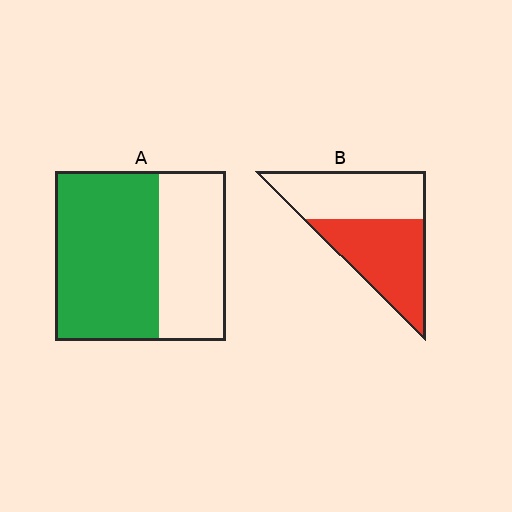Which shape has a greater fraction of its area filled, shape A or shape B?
Shape A.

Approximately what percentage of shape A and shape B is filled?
A is approximately 60% and B is approximately 50%.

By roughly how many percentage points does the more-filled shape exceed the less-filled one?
By roughly 10 percentage points (A over B).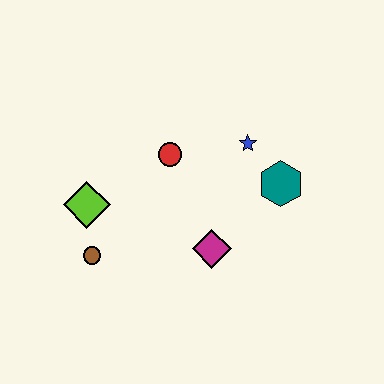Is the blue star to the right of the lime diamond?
Yes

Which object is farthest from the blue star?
The brown circle is farthest from the blue star.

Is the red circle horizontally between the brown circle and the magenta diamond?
Yes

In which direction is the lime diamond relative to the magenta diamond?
The lime diamond is to the left of the magenta diamond.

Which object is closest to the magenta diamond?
The teal hexagon is closest to the magenta diamond.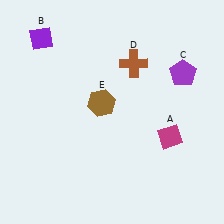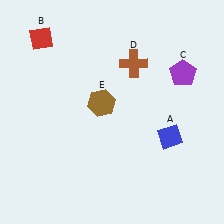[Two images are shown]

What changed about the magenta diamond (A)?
In Image 1, A is magenta. In Image 2, it changed to blue.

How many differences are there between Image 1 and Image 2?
There are 2 differences between the two images.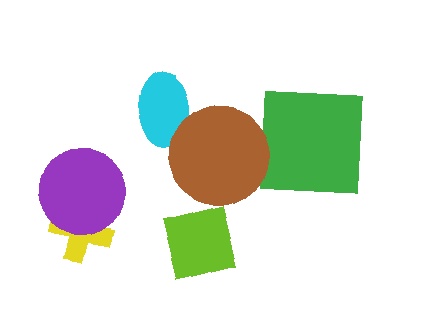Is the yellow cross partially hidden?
Yes, it is partially covered by another shape.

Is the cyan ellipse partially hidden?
Yes, it is partially covered by another shape.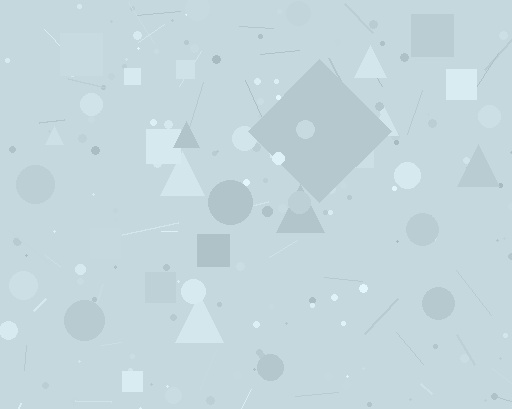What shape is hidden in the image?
A diamond is hidden in the image.